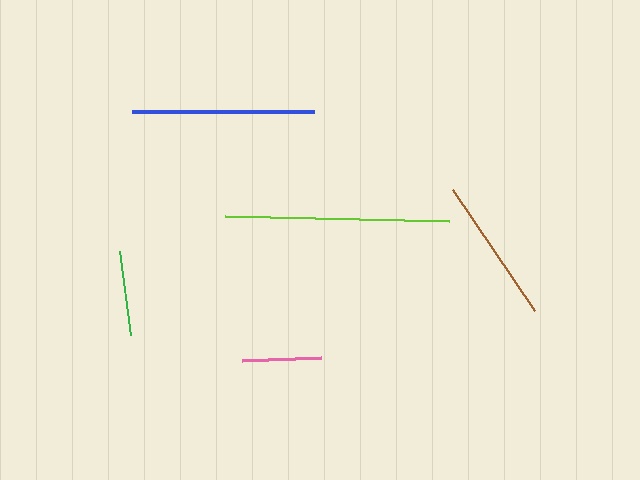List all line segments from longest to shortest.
From longest to shortest: lime, blue, brown, green, pink.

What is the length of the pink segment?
The pink segment is approximately 78 pixels long.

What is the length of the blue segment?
The blue segment is approximately 183 pixels long.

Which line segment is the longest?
The lime line is the longest at approximately 224 pixels.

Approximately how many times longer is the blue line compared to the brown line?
The blue line is approximately 1.2 times the length of the brown line.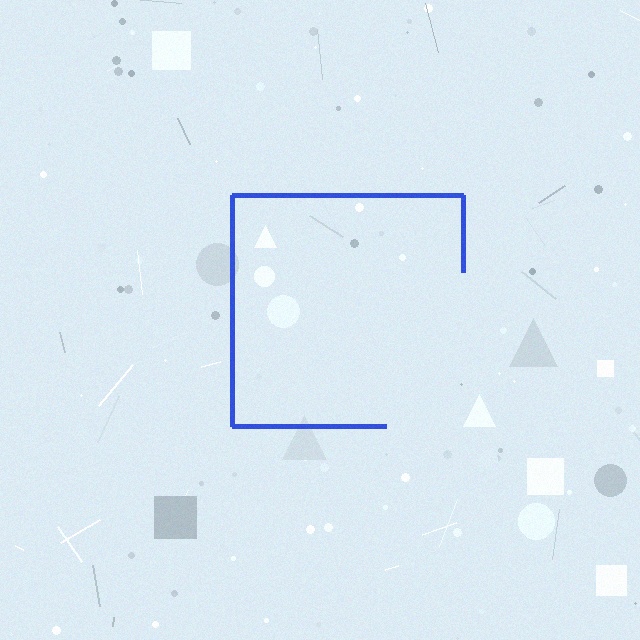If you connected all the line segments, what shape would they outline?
They would outline a square.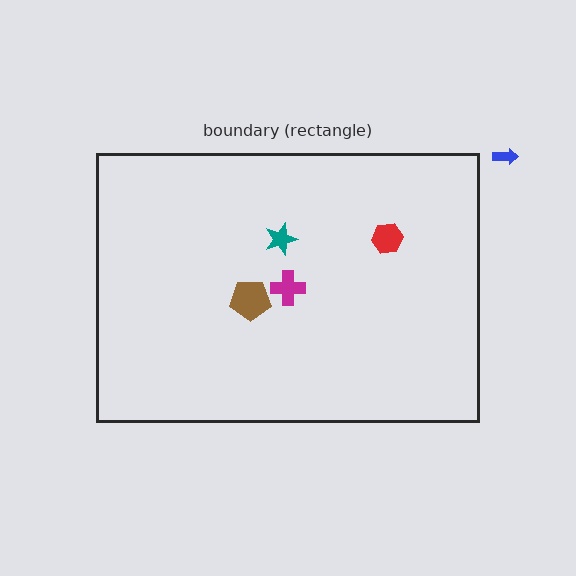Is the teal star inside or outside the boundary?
Inside.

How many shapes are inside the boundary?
4 inside, 1 outside.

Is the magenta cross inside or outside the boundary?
Inside.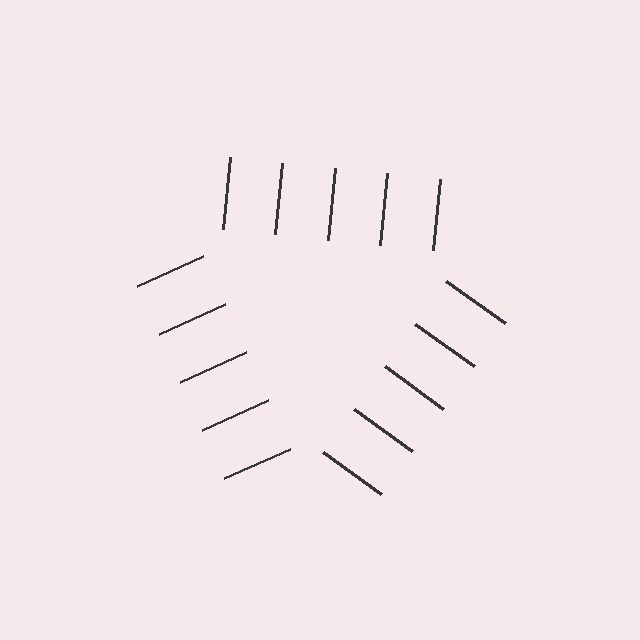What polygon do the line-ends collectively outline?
An illusory triangle — the line segments terminate on its edges but no continuous stroke is drawn.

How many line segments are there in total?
15 — 5 along each of the 3 edges.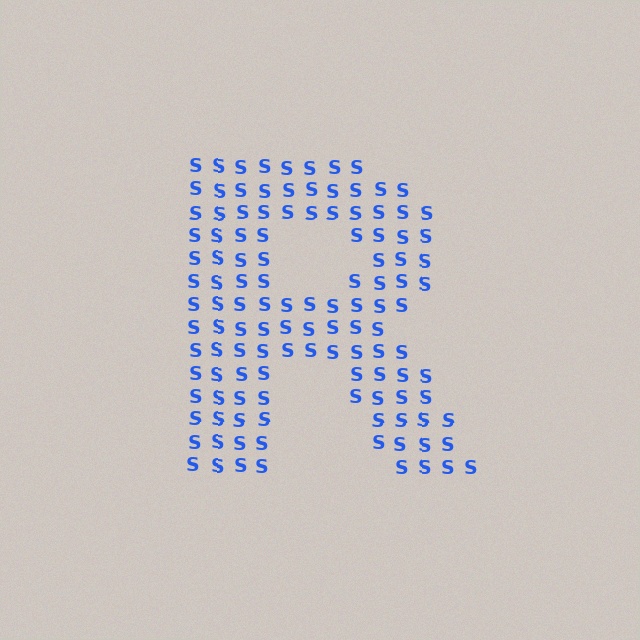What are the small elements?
The small elements are letter S's.